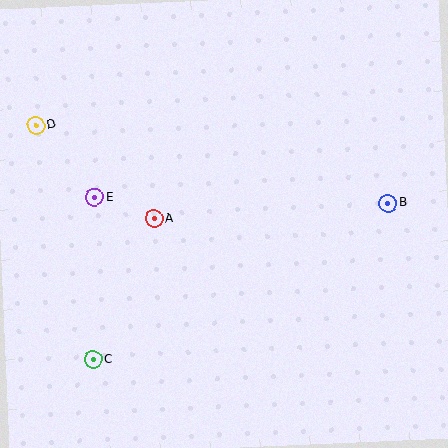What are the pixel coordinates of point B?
Point B is at (388, 203).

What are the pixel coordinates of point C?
Point C is at (93, 360).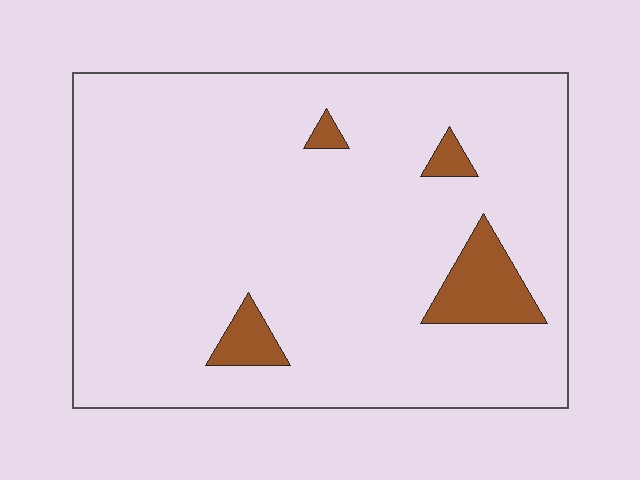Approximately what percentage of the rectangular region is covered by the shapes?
Approximately 10%.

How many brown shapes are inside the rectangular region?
4.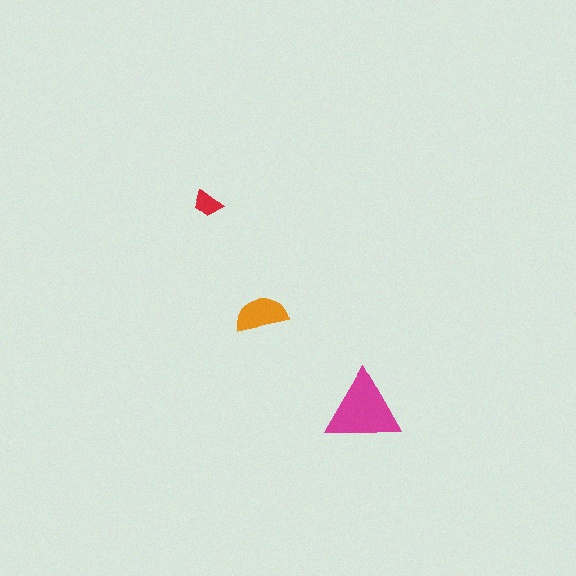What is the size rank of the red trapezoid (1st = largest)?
3rd.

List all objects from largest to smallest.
The magenta triangle, the orange semicircle, the red trapezoid.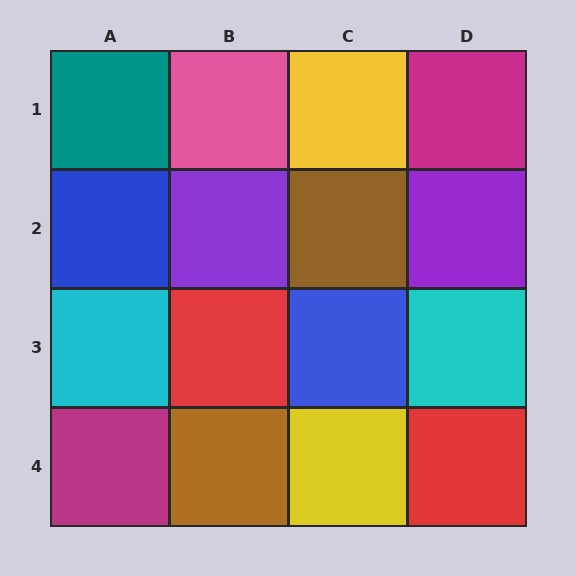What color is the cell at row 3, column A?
Cyan.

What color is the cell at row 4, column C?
Yellow.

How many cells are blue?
2 cells are blue.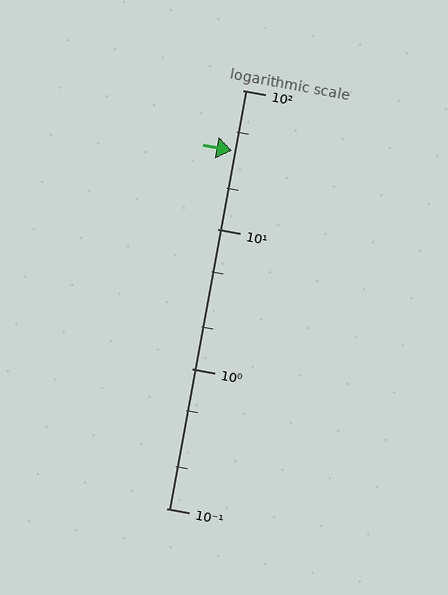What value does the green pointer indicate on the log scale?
The pointer indicates approximately 37.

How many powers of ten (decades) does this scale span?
The scale spans 3 decades, from 0.1 to 100.